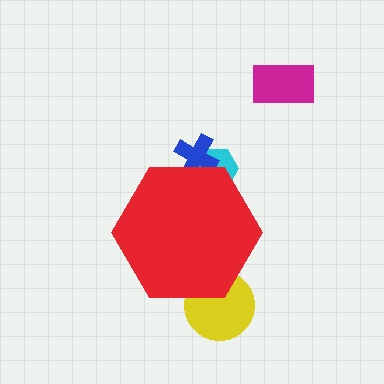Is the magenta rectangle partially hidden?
No, the magenta rectangle is fully visible.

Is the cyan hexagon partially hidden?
Yes, the cyan hexagon is partially hidden behind the red hexagon.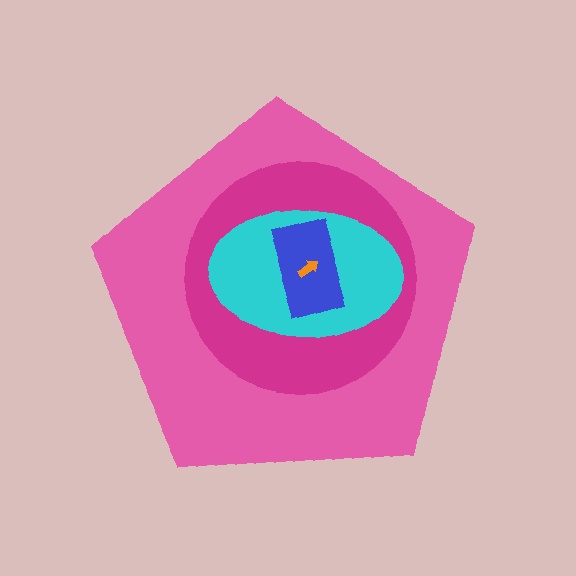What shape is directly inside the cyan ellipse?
The blue rectangle.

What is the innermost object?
The orange arrow.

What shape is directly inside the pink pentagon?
The magenta circle.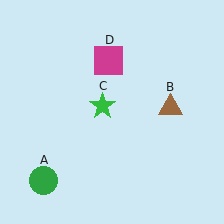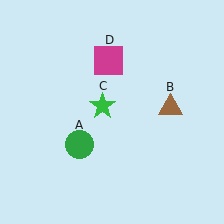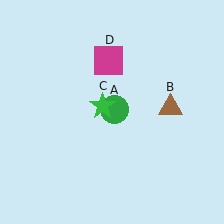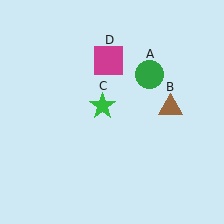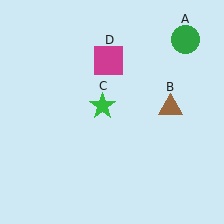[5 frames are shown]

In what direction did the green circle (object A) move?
The green circle (object A) moved up and to the right.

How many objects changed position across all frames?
1 object changed position: green circle (object A).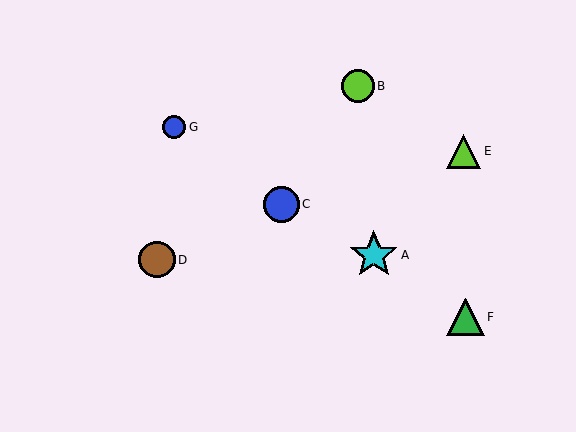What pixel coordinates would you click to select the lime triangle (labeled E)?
Click at (464, 151) to select the lime triangle E.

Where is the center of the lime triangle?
The center of the lime triangle is at (464, 151).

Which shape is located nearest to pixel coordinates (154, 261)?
The brown circle (labeled D) at (157, 260) is nearest to that location.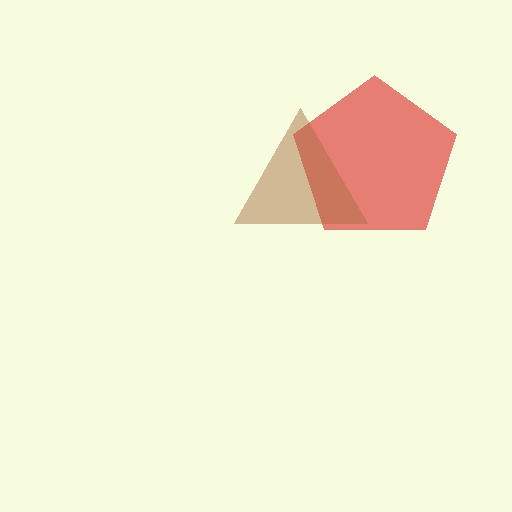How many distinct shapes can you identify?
There are 2 distinct shapes: a red pentagon, a brown triangle.